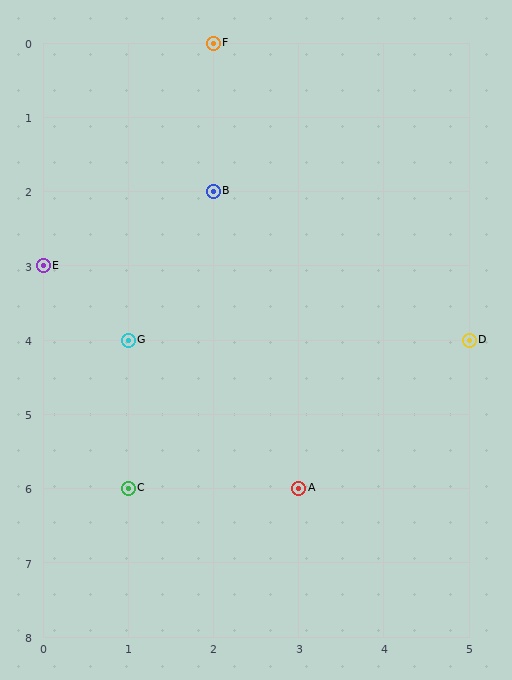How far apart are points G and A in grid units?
Points G and A are 2 columns and 2 rows apart (about 2.8 grid units diagonally).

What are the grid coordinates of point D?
Point D is at grid coordinates (5, 4).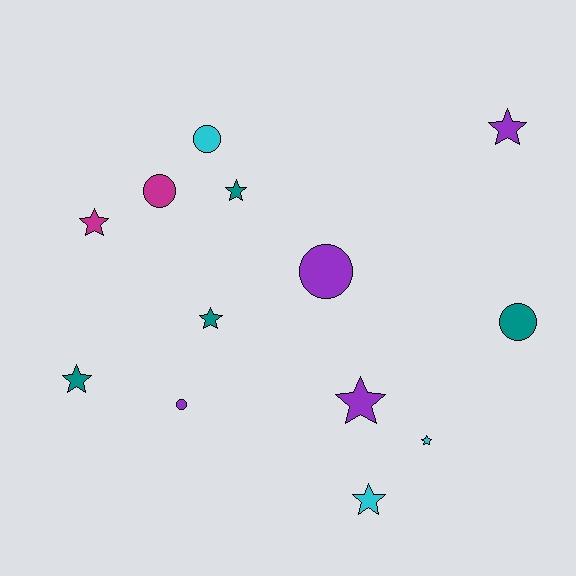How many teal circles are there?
There is 1 teal circle.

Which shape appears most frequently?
Star, with 8 objects.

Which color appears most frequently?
Teal, with 4 objects.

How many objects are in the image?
There are 13 objects.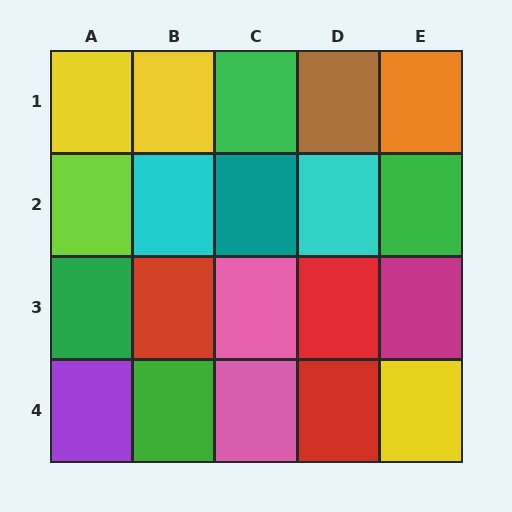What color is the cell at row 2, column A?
Lime.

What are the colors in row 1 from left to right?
Yellow, yellow, green, brown, orange.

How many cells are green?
4 cells are green.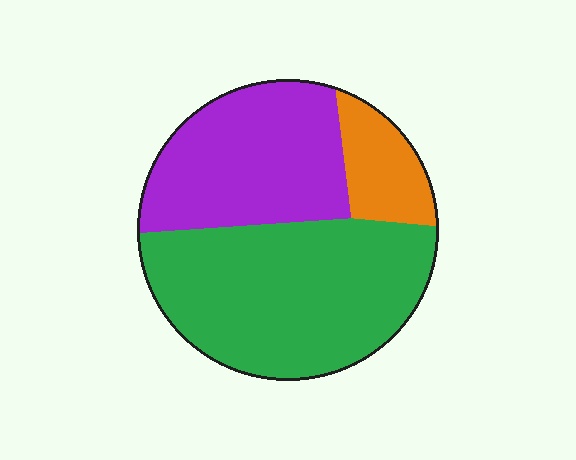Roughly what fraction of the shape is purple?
Purple covers 35% of the shape.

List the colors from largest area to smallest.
From largest to smallest: green, purple, orange.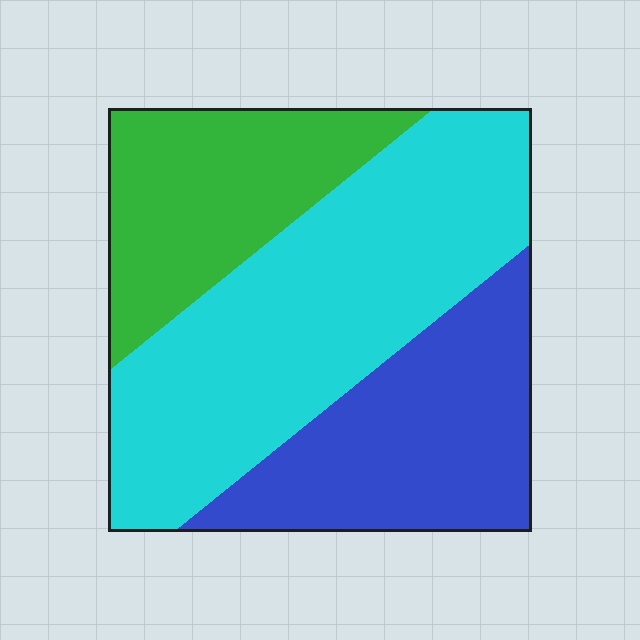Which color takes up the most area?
Cyan, at roughly 45%.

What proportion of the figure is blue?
Blue covers roughly 30% of the figure.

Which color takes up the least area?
Green, at roughly 25%.